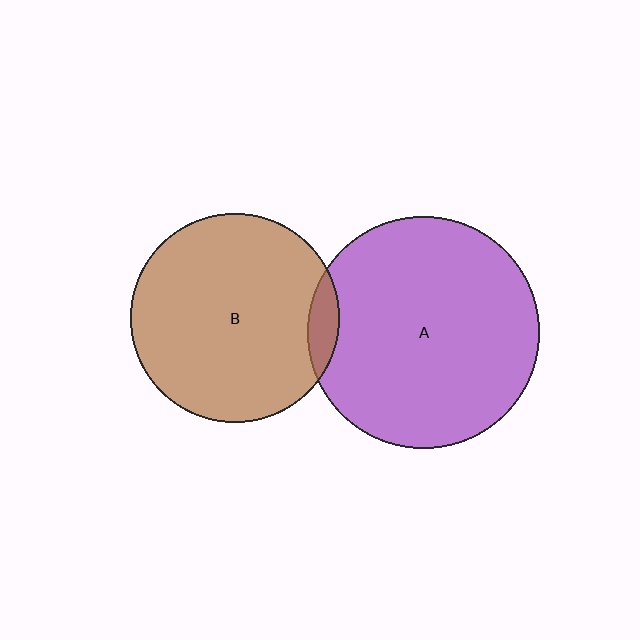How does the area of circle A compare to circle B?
Approximately 1.2 times.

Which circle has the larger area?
Circle A (purple).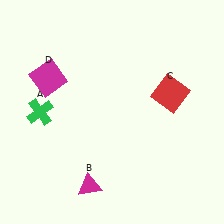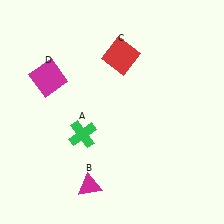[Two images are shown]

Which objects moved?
The objects that moved are: the green cross (A), the red square (C).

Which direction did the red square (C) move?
The red square (C) moved left.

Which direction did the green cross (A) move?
The green cross (A) moved right.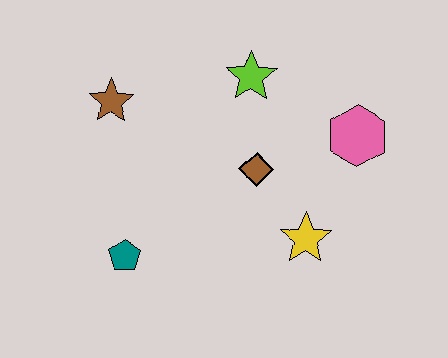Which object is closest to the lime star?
The brown diamond is closest to the lime star.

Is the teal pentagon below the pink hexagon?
Yes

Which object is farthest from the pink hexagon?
The teal pentagon is farthest from the pink hexagon.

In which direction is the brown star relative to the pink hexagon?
The brown star is to the left of the pink hexagon.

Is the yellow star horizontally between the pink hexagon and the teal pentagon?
Yes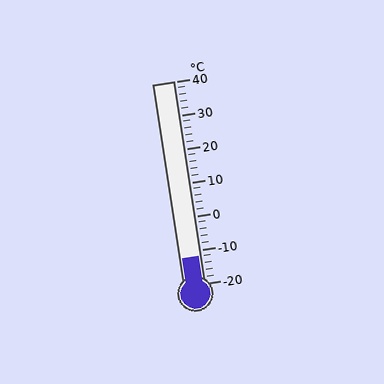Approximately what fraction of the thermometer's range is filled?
The thermometer is filled to approximately 15% of its range.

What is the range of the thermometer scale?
The thermometer scale ranges from -20°C to 40°C.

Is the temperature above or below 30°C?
The temperature is below 30°C.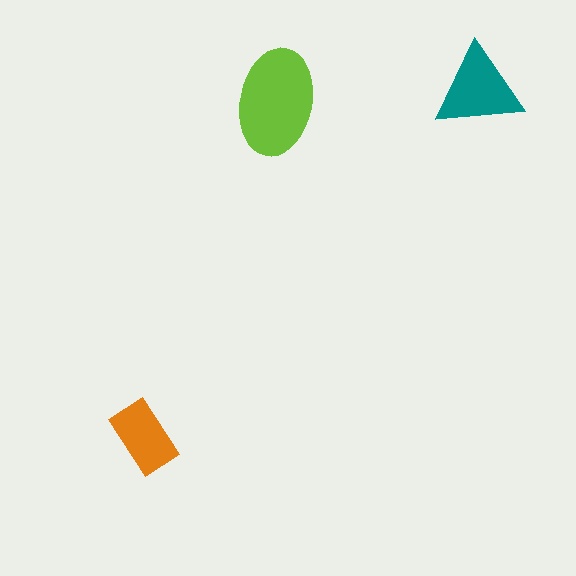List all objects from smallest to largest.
The orange rectangle, the teal triangle, the lime ellipse.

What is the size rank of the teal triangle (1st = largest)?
2nd.